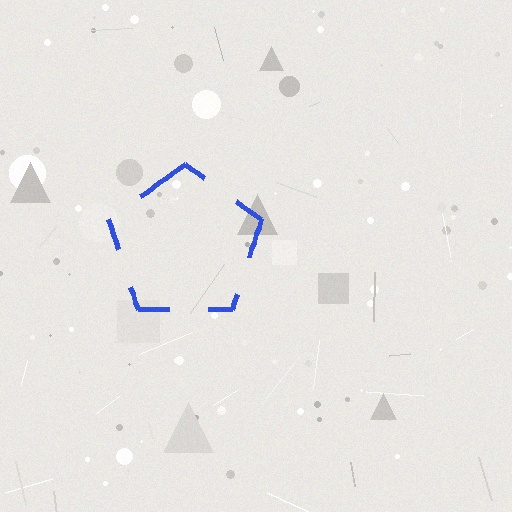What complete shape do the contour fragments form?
The contour fragments form a pentagon.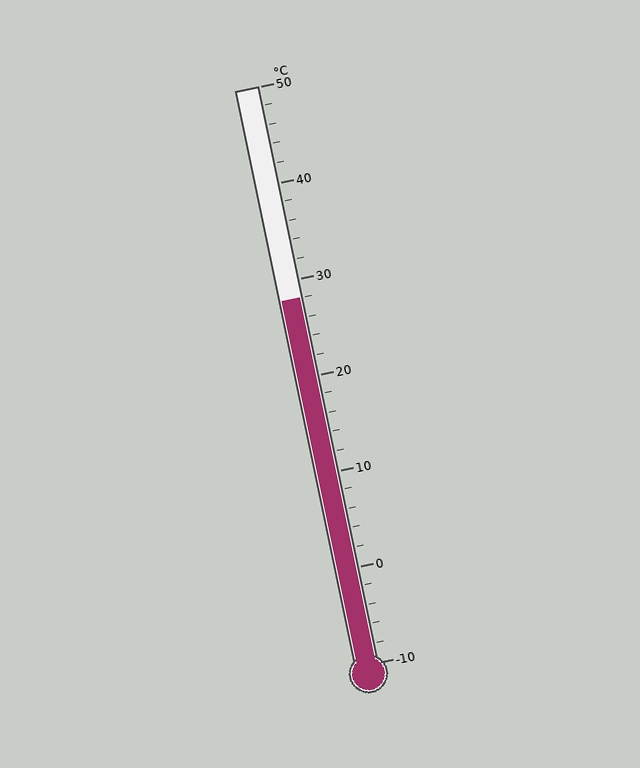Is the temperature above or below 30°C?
The temperature is below 30°C.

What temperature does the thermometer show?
The thermometer shows approximately 28°C.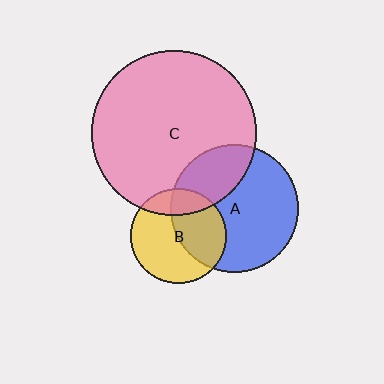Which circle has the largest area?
Circle C (pink).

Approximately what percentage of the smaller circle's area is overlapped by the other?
Approximately 45%.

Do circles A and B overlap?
Yes.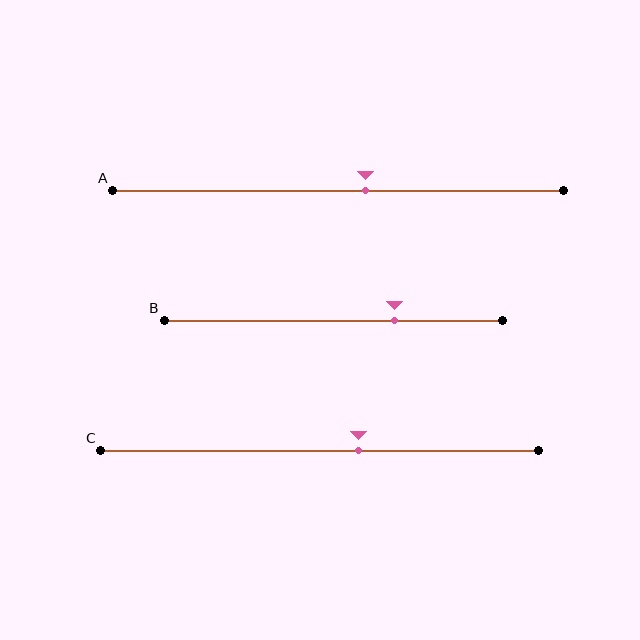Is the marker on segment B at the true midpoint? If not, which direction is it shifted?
No, the marker on segment B is shifted to the right by about 18% of the segment length.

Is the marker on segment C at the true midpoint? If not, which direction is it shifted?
No, the marker on segment C is shifted to the right by about 9% of the segment length.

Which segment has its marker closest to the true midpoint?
Segment A has its marker closest to the true midpoint.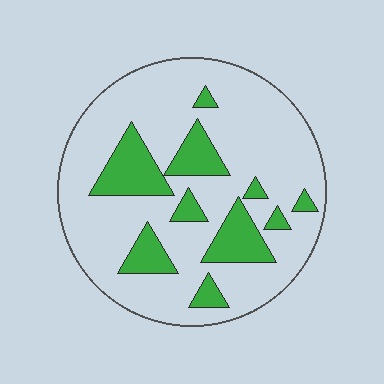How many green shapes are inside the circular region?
10.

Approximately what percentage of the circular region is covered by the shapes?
Approximately 20%.